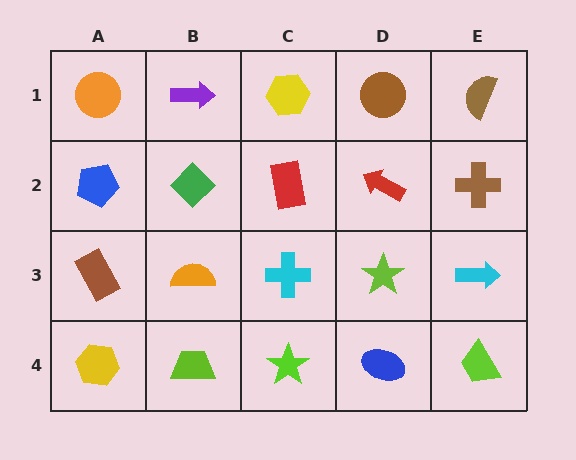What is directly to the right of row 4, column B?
A lime star.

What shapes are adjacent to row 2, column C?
A yellow hexagon (row 1, column C), a cyan cross (row 3, column C), a green diamond (row 2, column B), a red arrow (row 2, column D).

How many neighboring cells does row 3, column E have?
3.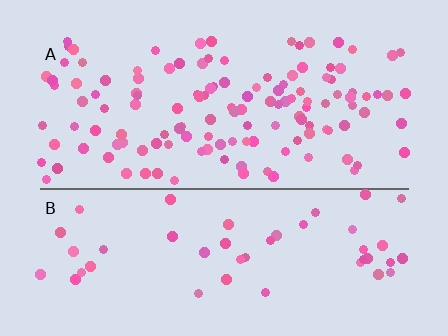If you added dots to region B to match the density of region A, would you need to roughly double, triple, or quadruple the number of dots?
Approximately triple.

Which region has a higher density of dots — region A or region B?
A (the top).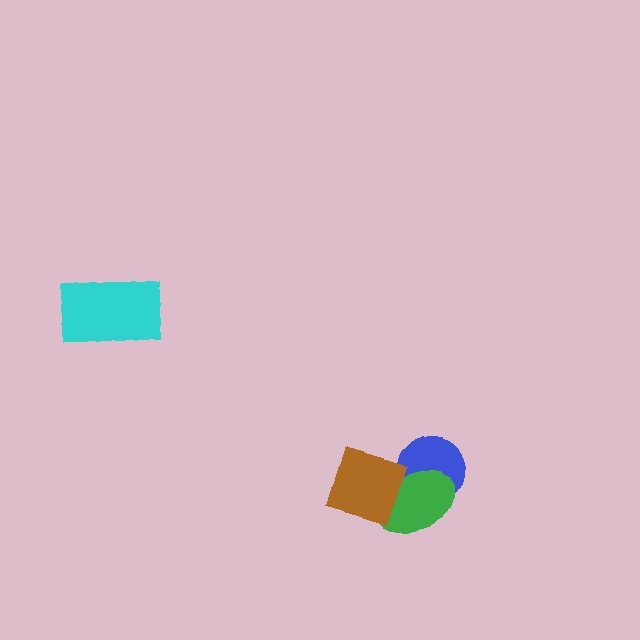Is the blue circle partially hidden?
Yes, it is partially covered by another shape.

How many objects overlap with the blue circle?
2 objects overlap with the blue circle.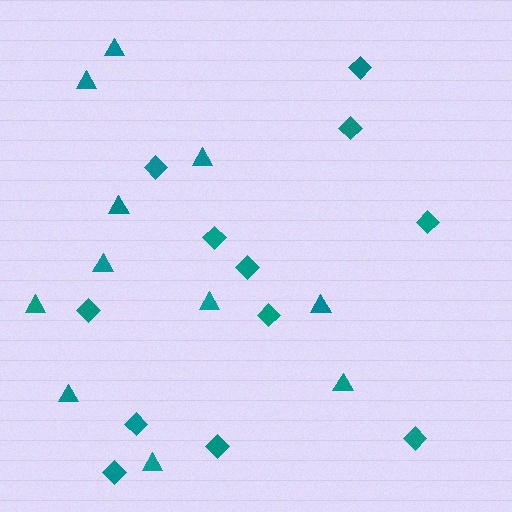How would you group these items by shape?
There are 2 groups: one group of triangles (11) and one group of diamonds (12).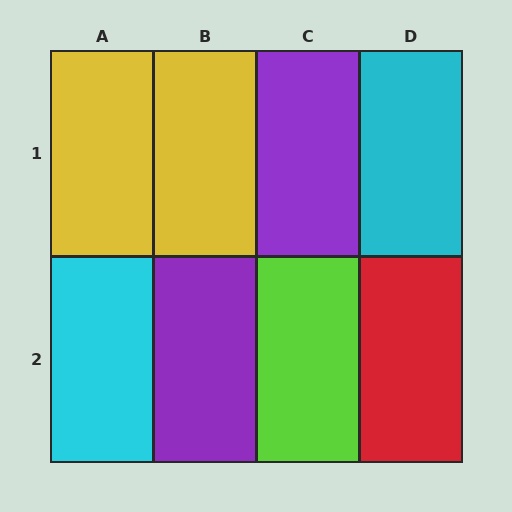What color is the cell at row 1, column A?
Yellow.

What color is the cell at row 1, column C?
Purple.